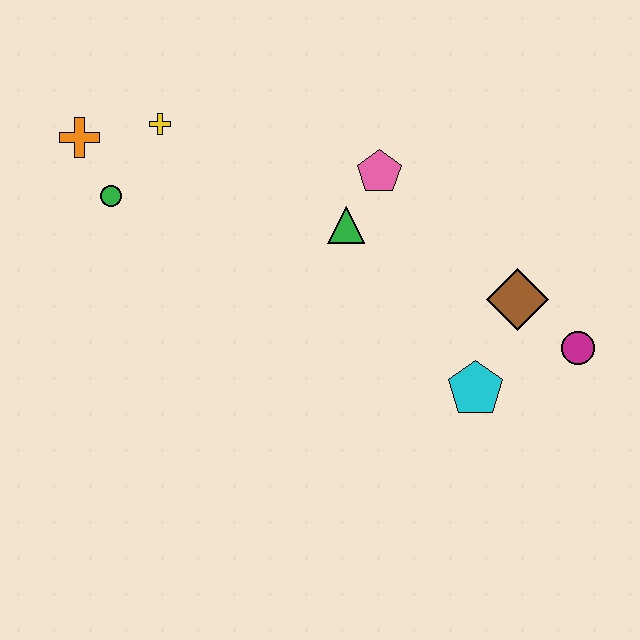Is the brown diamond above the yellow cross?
No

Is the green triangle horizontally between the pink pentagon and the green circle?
Yes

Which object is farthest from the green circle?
The magenta circle is farthest from the green circle.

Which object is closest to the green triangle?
The pink pentagon is closest to the green triangle.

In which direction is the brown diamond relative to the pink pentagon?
The brown diamond is to the right of the pink pentagon.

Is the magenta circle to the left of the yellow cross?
No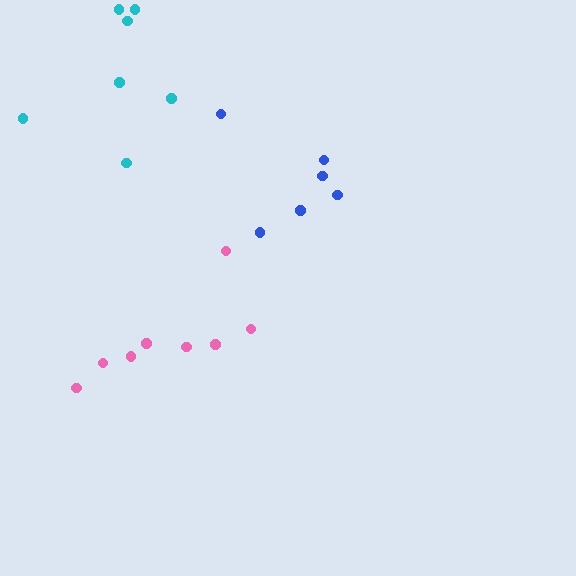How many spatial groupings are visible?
There are 3 spatial groupings.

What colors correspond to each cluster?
The clusters are colored: blue, cyan, pink.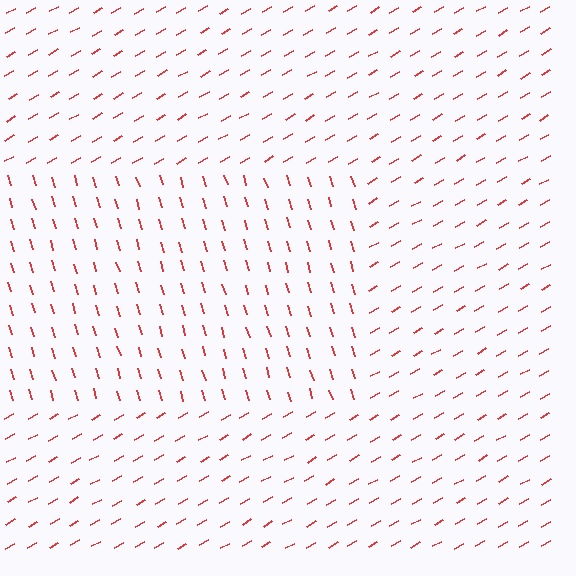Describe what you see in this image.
The image is filled with small red line segments. A rectangle region in the image has lines oriented differently from the surrounding lines, creating a visible texture boundary.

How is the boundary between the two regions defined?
The boundary is defined purely by a change in line orientation (approximately 77 degrees difference). All lines are the same color and thickness.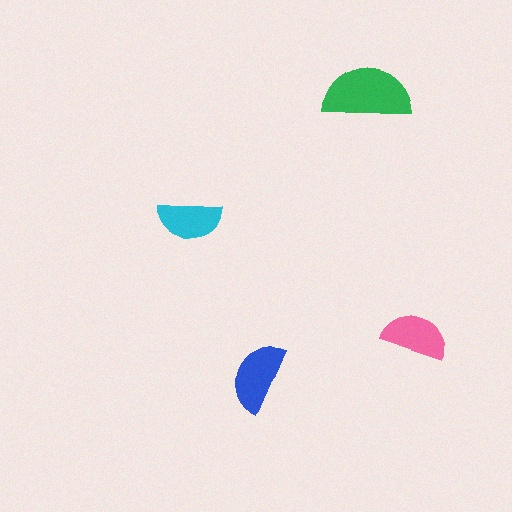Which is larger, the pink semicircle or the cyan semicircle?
The pink one.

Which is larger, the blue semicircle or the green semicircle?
The green one.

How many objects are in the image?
There are 4 objects in the image.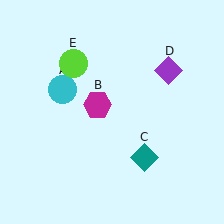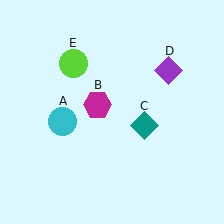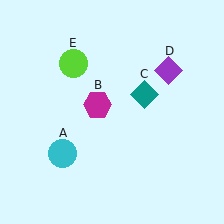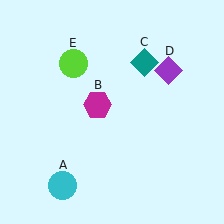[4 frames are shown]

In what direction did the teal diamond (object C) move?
The teal diamond (object C) moved up.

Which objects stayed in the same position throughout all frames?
Magenta hexagon (object B) and purple diamond (object D) and lime circle (object E) remained stationary.